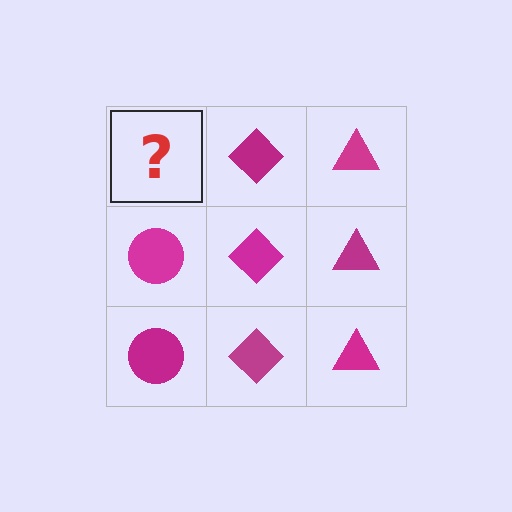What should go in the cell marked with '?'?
The missing cell should contain a magenta circle.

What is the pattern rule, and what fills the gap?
The rule is that each column has a consistent shape. The gap should be filled with a magenta circle.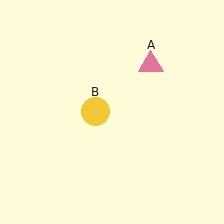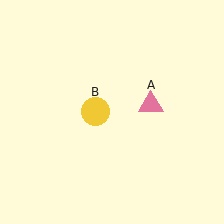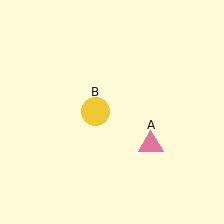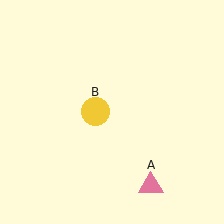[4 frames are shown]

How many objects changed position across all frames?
1 object changed position: pink triangle (object A).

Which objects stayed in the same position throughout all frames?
Yellow circle (object B) remained stationary.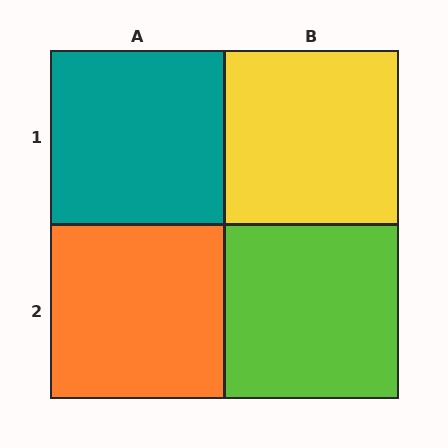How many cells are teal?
1 cell is teal.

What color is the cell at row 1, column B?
Yellow.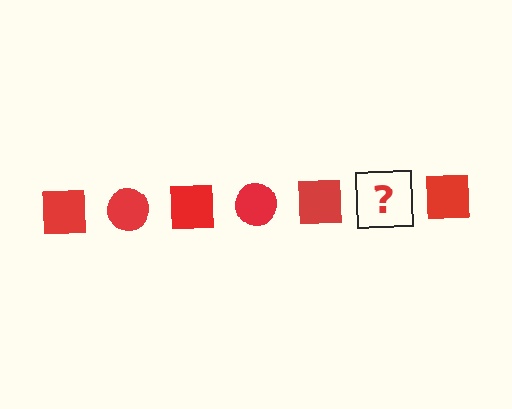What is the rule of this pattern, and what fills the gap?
The rule is that the pattern cycles through square, circle shapes in red. The gap should be filled with a red circle.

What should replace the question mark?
The question mark should be replaced with a red circle.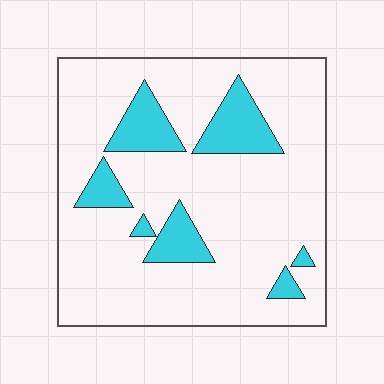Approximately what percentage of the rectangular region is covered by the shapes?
Approximately 15%.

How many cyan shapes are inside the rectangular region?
7.